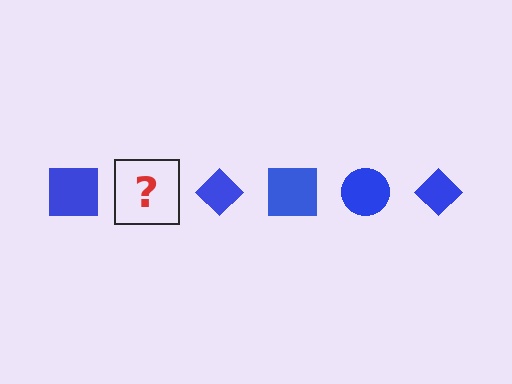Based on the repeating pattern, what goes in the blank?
The blank should be a blue circle.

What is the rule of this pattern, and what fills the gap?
The rule is that the pattern cycles through square, circle, diamond shapes in blue. The gap should be filled with a blue circle.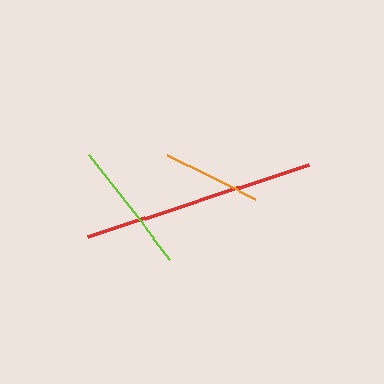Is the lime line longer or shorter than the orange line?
The lime line is longer than the orange line.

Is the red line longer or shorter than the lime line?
The red line is longer than the lime line.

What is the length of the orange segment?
The orange segment is approximately 97 pixels long.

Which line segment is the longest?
The red line is the longest at approximately 233 pixels.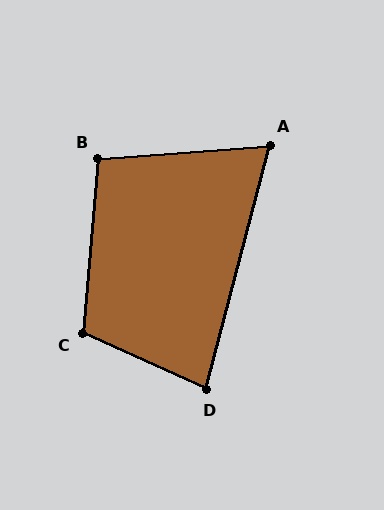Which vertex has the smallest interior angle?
A, at approximately 71 degrees.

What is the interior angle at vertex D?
Approximately 81 degrees (acute).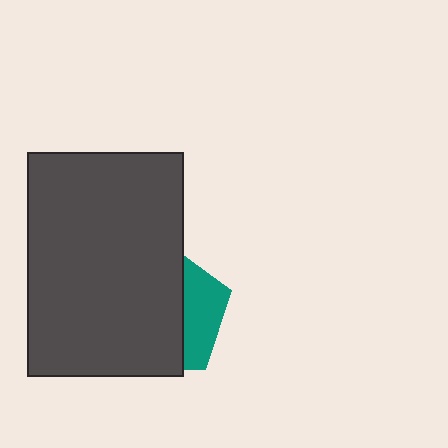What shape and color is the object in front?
The object in front is a dark gray rectangle.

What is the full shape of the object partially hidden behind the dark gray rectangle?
The partially hidden object is a teal pentagon.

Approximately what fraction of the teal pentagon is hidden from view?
Roughly 69% of the teal pentagon is hidden behind the dark gray rectangle.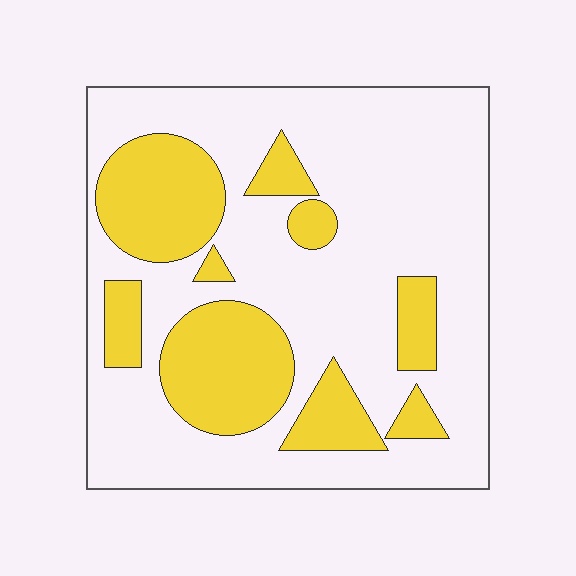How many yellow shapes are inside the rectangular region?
9.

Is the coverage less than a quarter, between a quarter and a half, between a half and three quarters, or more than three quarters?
Between a quarter and a half.